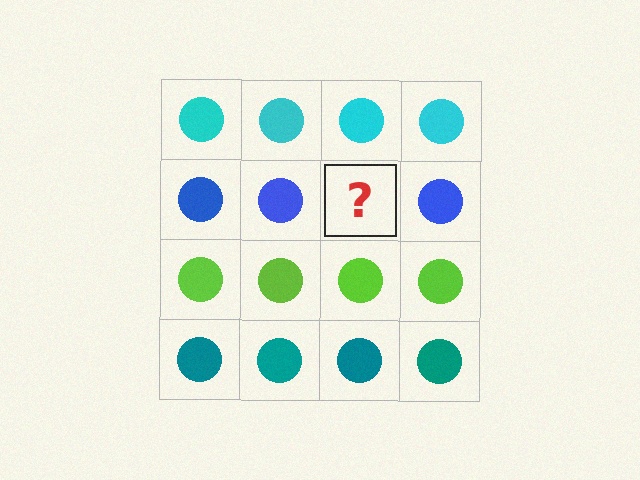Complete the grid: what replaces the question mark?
The question mark should be replaced with a blue circle.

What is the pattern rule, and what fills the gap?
The rule is that each row has a consistent color. The gap should be filled with a blue circle.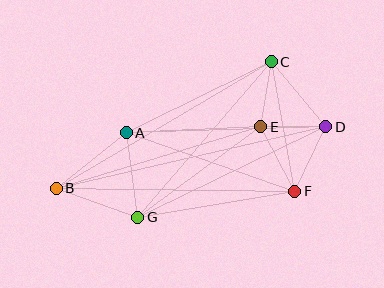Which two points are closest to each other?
Points D and E are closest to each other.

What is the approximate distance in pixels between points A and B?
The distance between A and B is approximately 89 pixels.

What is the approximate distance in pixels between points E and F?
The distance between E and F is approximately 73 pixels.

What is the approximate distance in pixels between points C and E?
The distance between C and E is approximately 65 pixels.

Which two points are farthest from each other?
Points B and D are farthest from each other.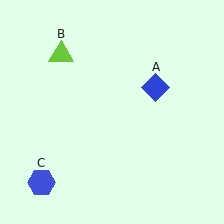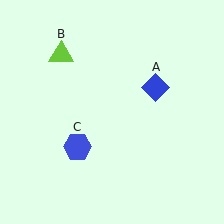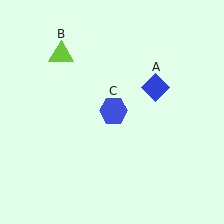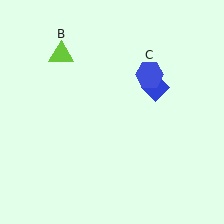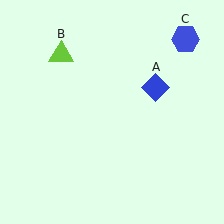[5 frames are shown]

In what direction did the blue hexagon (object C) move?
The blue hexagon (object C) moved up and to the right.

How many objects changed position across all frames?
1 object changed position: blue hexagon (object C).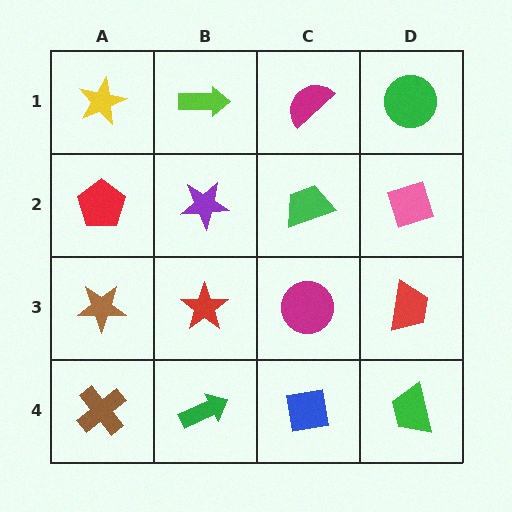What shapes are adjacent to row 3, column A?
A red pentagon (row 2, column A), a brown cross (row 4, column A), a red star (row 3, column B).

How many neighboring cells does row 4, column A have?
2.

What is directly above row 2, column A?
A yellow star.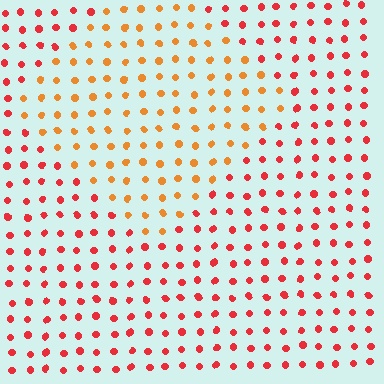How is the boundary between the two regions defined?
The boundary is defined purely by a slight shift in hue (about 34 degrees). Spacing, size, and orientation are identical on both sides.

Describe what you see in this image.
The image is filled with small red elements in a uniform arrangement. A diamond-shaped region is visible where the elements are tinted to a slightly different hue, forming a subtle color boundary.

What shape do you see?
I see a diamond.